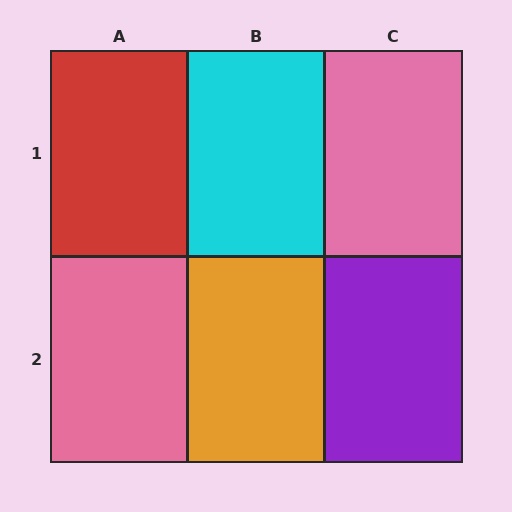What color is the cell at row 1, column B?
Cyan.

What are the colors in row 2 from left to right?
Pink, orange, purple.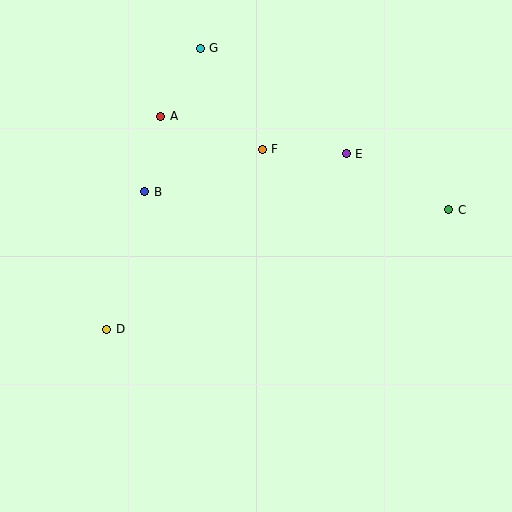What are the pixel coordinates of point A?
Point A is at (161, 117).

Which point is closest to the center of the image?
Point F at (262, 149) is closest to the center.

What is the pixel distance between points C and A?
The distance between C and A is 303 pixels.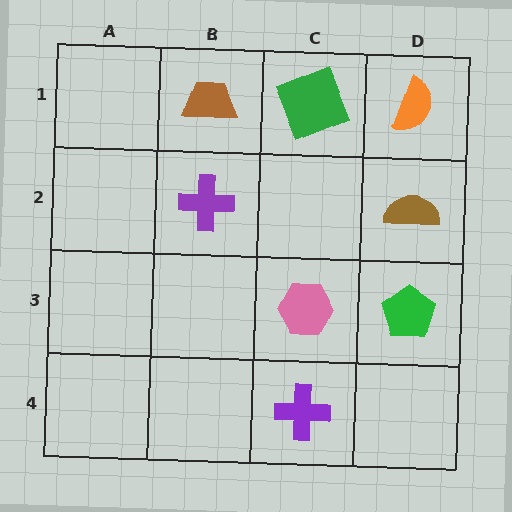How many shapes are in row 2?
2 shapes.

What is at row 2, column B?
A purple cross.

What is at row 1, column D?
An orange semicircle.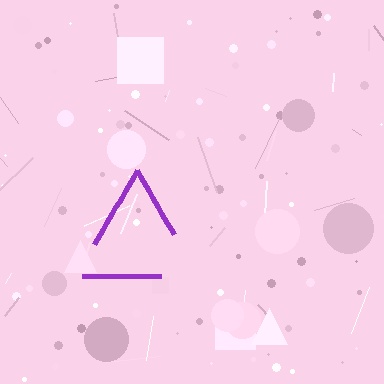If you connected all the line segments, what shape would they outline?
They would outline a triangle.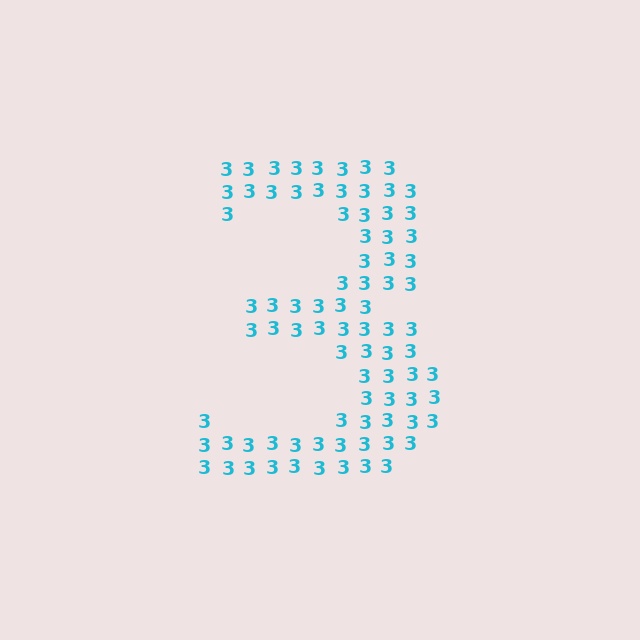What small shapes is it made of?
It is made of small digit 3's.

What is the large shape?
The large shape is the digit 3.